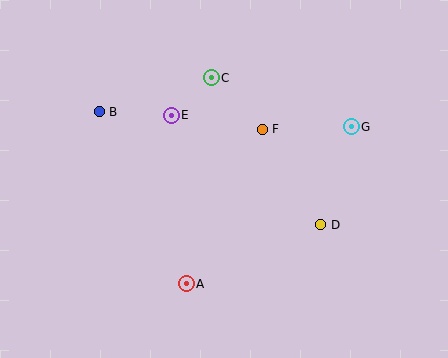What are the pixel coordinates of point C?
Point C is at (211, 78).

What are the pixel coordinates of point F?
Point F is at (262, 129).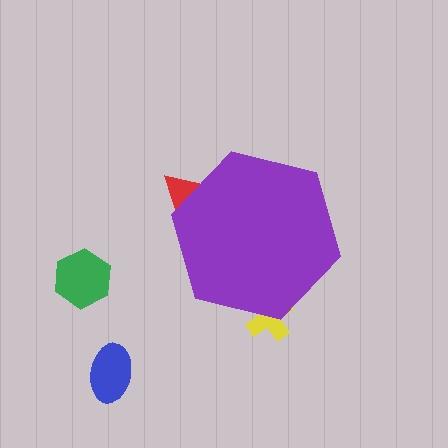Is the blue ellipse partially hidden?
No, the blue ellipse is fully visible.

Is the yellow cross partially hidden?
Yes, the yellow cross is partially hidden behind the purple hexagon.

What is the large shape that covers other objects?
A purple hexagon.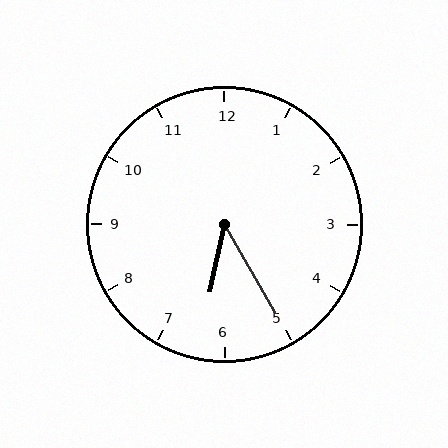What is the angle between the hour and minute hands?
Approximately 42 degrees.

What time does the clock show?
6:25.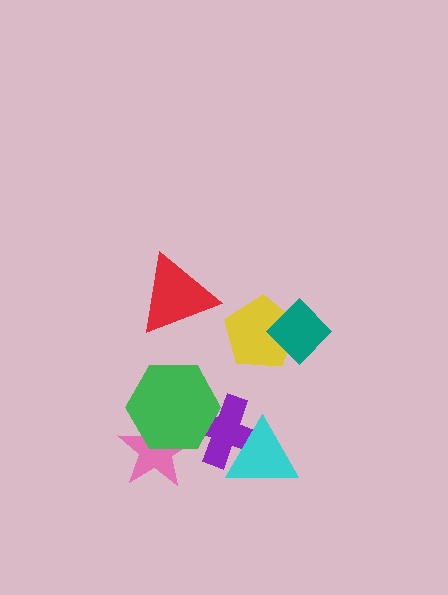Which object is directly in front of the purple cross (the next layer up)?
The cyan triangle is directly in front of the purple cross.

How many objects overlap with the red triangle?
0 objects overlap with the red triangle.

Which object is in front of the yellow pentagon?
The teal diamond is in front of the yellow pentagon.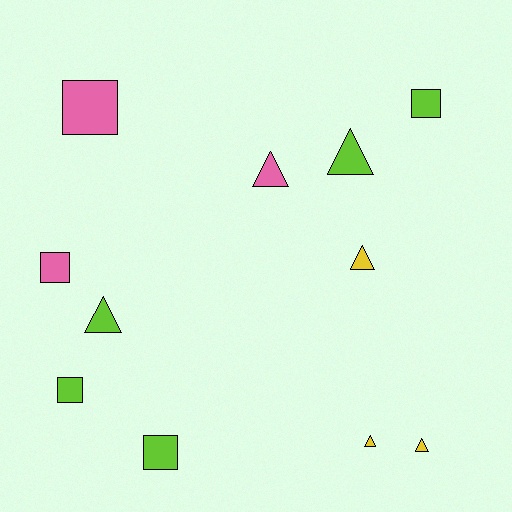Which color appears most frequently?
Lime, with 5 objects.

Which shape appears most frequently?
Triangle, with 6 objects.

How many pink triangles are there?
There is 1 pink triangle.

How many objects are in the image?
There are 11 objects.